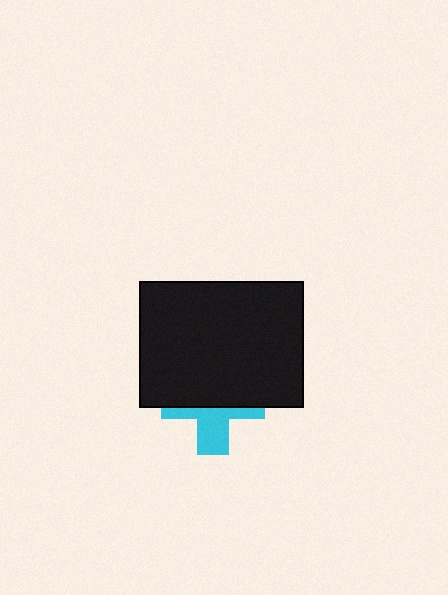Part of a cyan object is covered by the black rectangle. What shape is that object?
It is a cross.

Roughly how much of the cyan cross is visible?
A small part of it is visible (roughly 43%).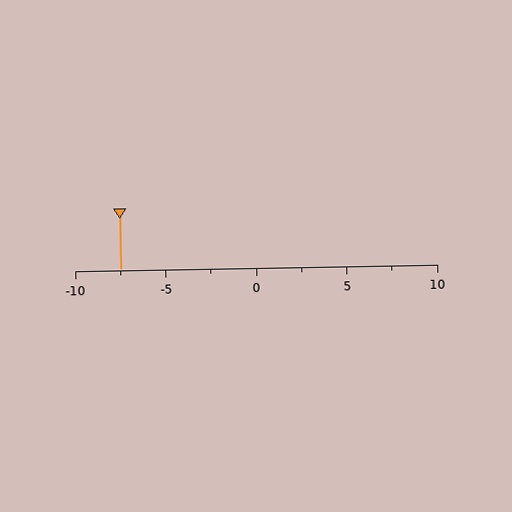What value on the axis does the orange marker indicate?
The marker indicates approximately -7.5.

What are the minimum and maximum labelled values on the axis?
The axis runs from -10 to 10.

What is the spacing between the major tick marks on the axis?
The major ticks are spaced 5 apart.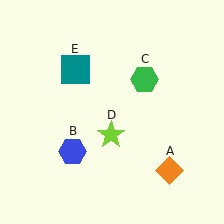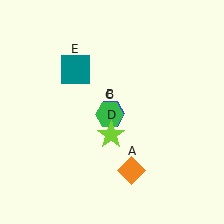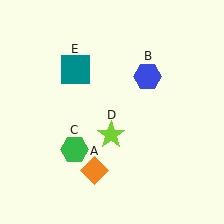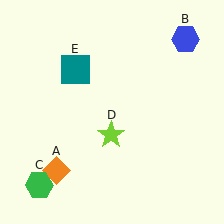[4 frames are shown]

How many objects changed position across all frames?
3 objects changed position: orange diamond (object A), blue hexagon (object B), green hexagon (object C).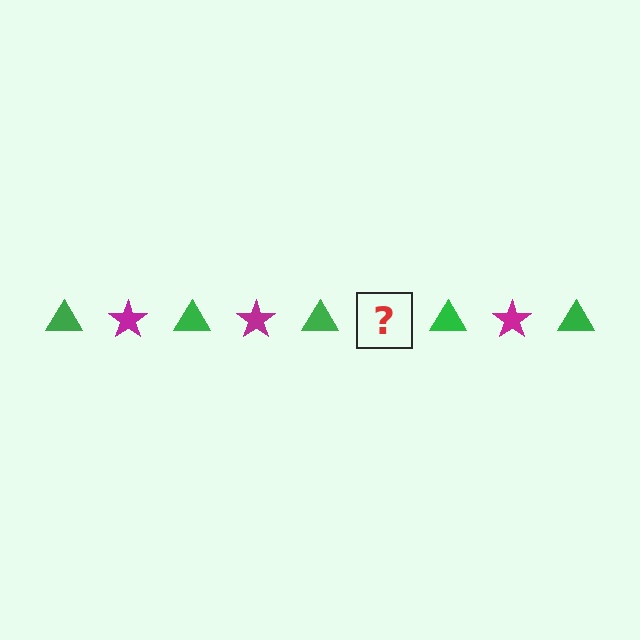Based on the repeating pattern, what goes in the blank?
The blank should be a magenta star.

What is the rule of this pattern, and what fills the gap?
The rule is that the pattern alternates between green triangle and magenta star. The gap should be filled with a magenta star.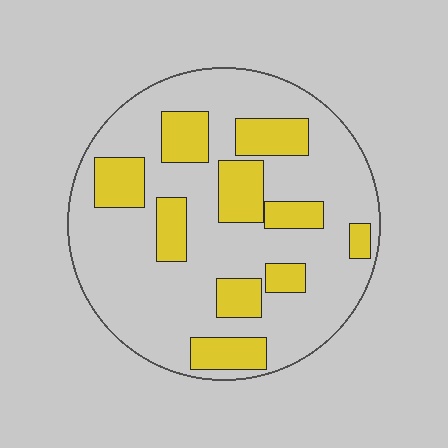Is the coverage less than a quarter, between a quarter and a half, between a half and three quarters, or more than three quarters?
Between a quarter and a half.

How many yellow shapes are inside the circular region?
10.